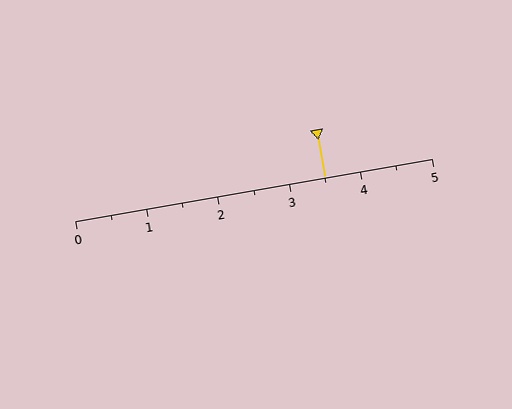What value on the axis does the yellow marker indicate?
The marker indicates approximately 3.5.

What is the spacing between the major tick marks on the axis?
The major ticks are spaced 1 apart.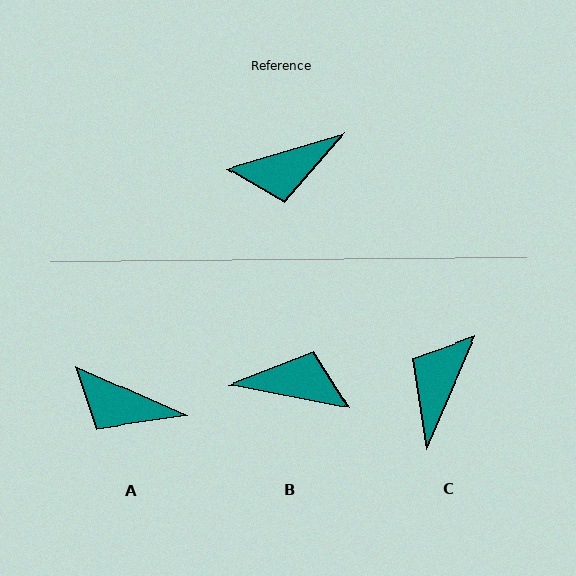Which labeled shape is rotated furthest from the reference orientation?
B, about 152 degrees away.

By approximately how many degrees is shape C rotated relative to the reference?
Approximately 130 degrees clockwise.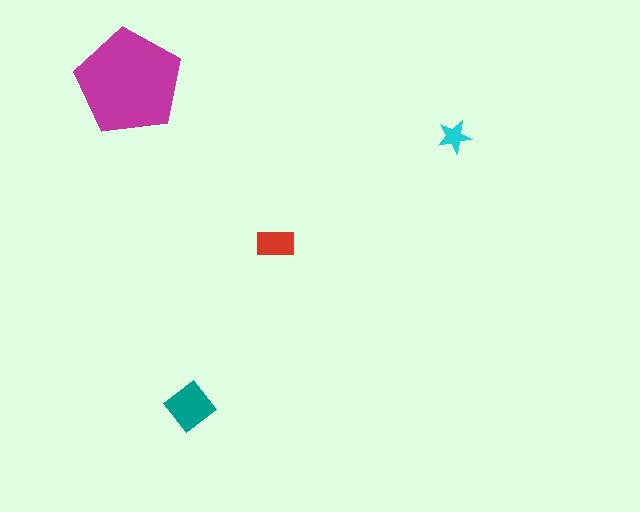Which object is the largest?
The magenta pentagon.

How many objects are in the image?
There are 4 objects in the image.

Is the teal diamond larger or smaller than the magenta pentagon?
Smaller.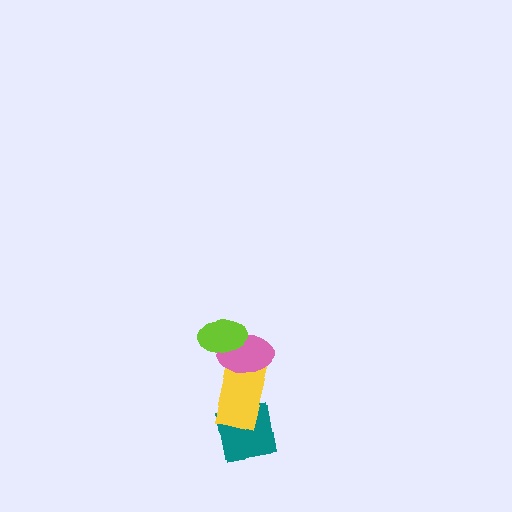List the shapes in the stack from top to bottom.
From top to bottom: the lime ellipse, the pink ellipse, the yellow rectangle, the teal square.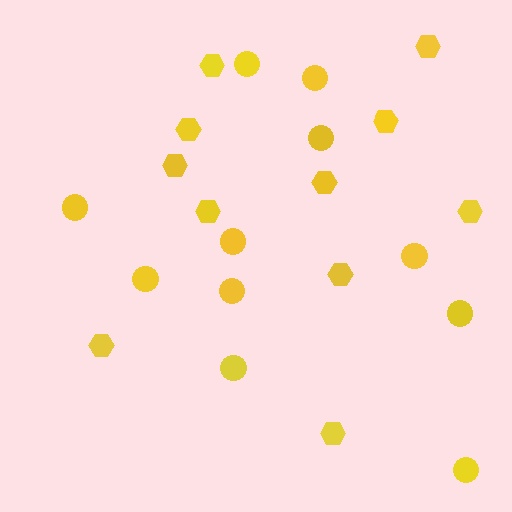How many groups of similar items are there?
There are 2 groups: one group of hexagons (11) and one group of circles (11).